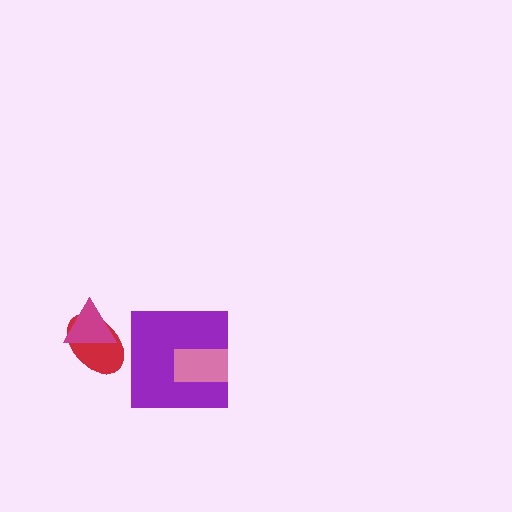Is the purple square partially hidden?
Yes, it is partially covered by another shape.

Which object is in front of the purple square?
The pink rectangle is in front of the purple square.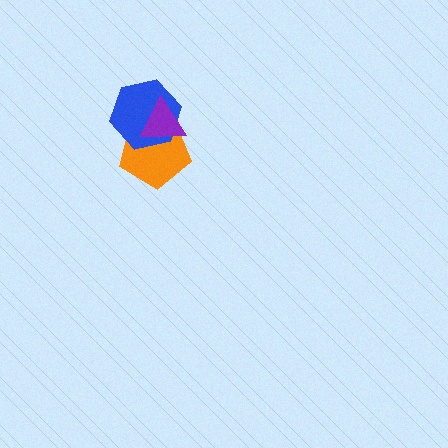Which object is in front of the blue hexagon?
The purple triangle is in front of the blue hexagon.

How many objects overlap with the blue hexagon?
2 objects overlap with the blue hexagon.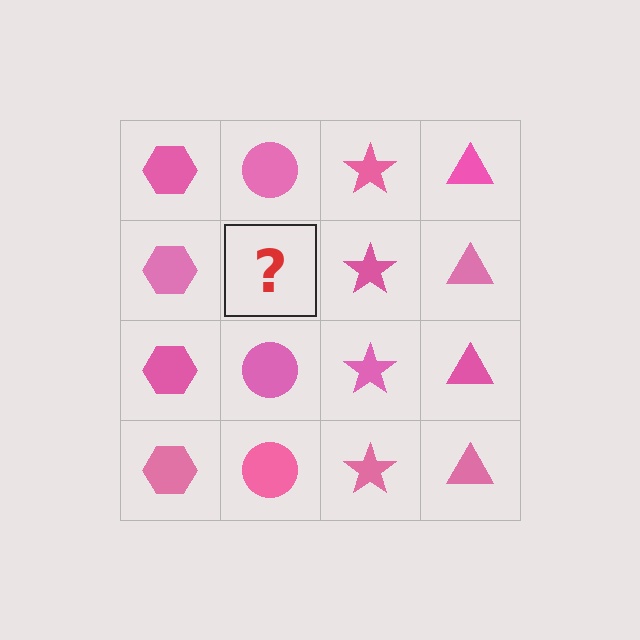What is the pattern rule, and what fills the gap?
The rule is that each column has a consistent shape. The gap should be filled with a pink circle.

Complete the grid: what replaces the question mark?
The question mark should be replaced with a pink circle.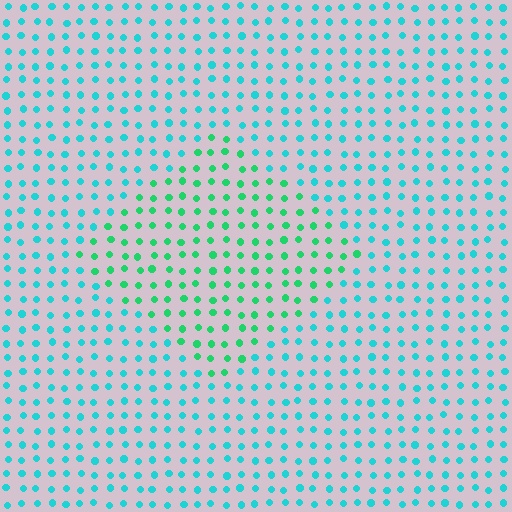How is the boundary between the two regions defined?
The boundary is defined purely by a slight shift in hue (about 36 degrees). Spacing, size, and orientation are identical on both sides.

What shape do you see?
I see a diamond.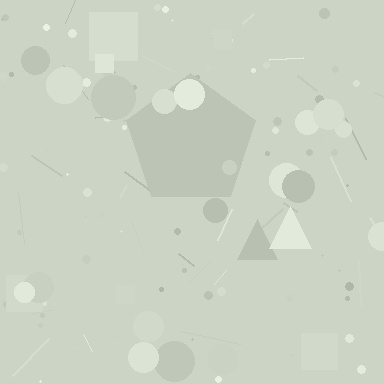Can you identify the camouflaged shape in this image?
The camouflaged shape is a pentagon.